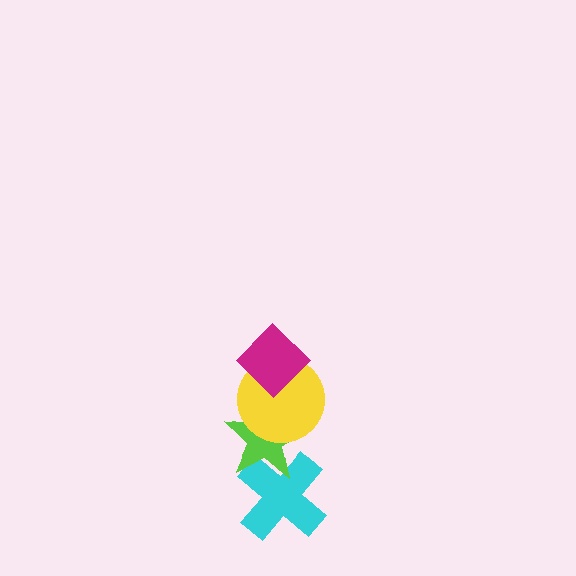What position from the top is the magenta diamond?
The magenta diamond is 1st from the top.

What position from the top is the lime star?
The lime star is 3rd from the top.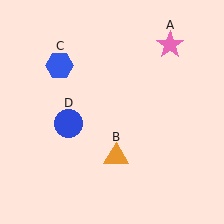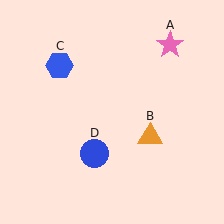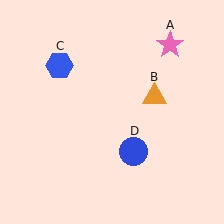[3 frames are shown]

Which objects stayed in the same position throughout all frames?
Pink star (object A) and blue hexagon (object C) remained stationary.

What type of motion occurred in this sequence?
The orange triangle (object B), blue circle (object D) rotated counterclockwise around the center of the scene.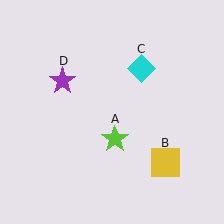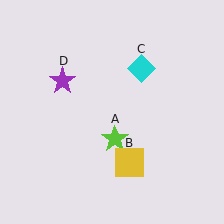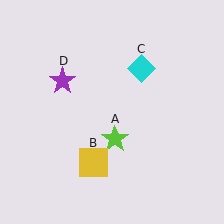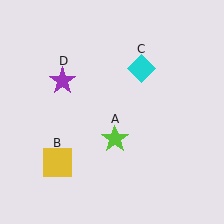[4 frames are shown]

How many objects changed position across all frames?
1 object changed position: yellow square (object B).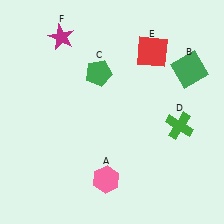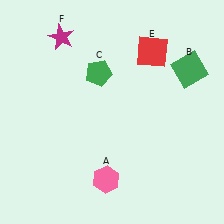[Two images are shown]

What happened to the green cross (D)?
The green cross (D) was removed in Image 2. It was in the bottom-right area of Image 1.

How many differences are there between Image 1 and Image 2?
There is 1 difference between the two images.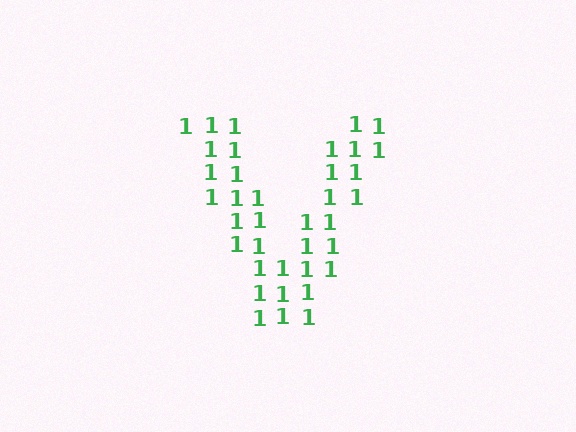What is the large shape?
The large shape is the letter V.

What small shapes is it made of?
It is made of small digit 1's.